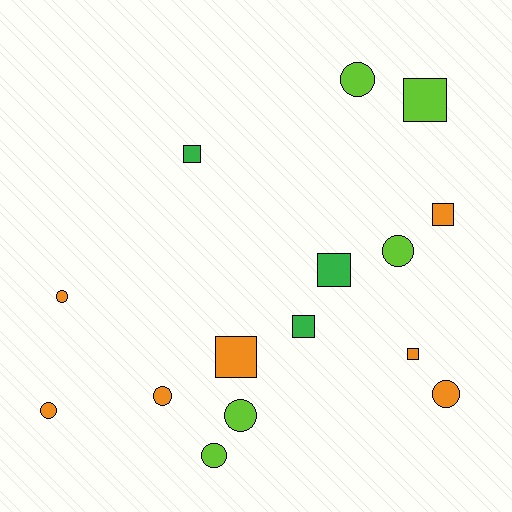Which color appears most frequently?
Orange, with 7 objects.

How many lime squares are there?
There is 1 lime square.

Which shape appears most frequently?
Circle, with 8 objects.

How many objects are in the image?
There are 15 objects.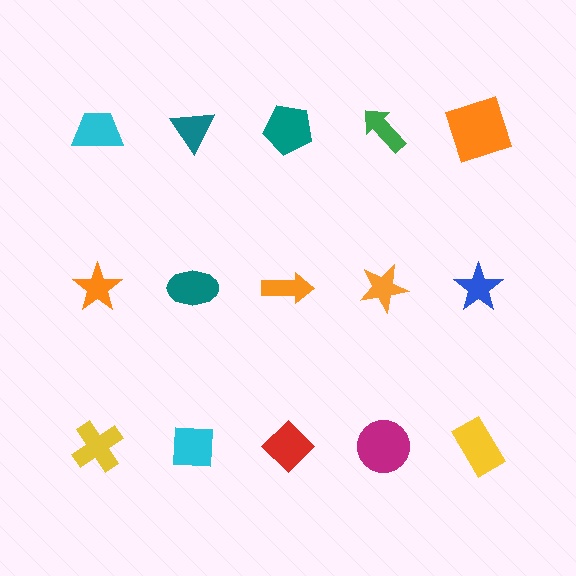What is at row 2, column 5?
A blue star.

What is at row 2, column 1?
An orange star.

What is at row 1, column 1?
A cyan trapezoid.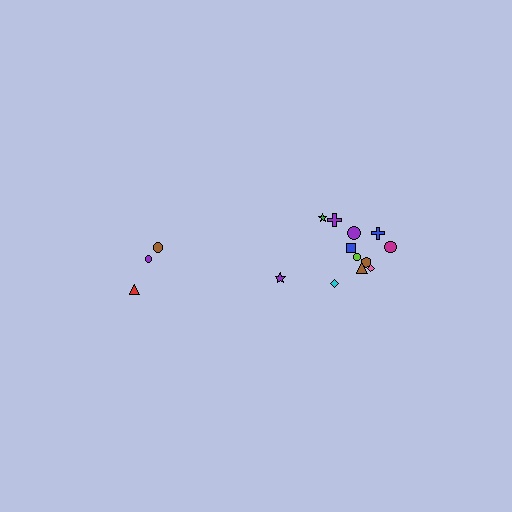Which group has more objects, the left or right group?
The right group.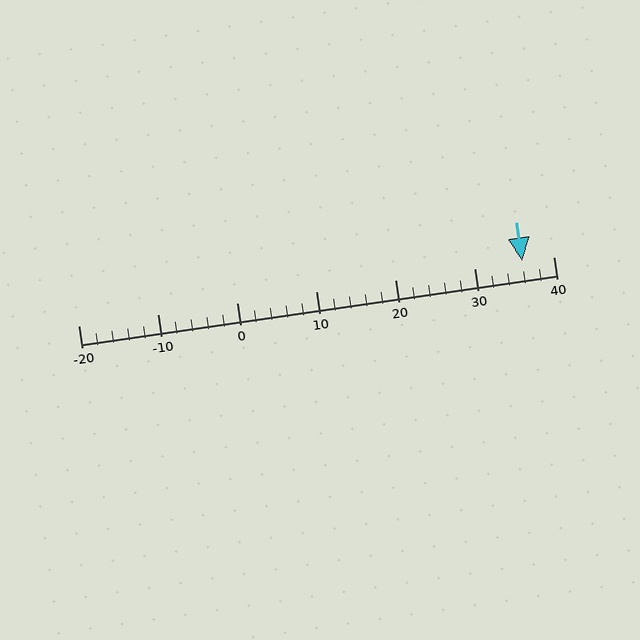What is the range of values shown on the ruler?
The ruler shows values from -20 to 40.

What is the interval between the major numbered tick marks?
The major tick marks are spaced 10 units apart.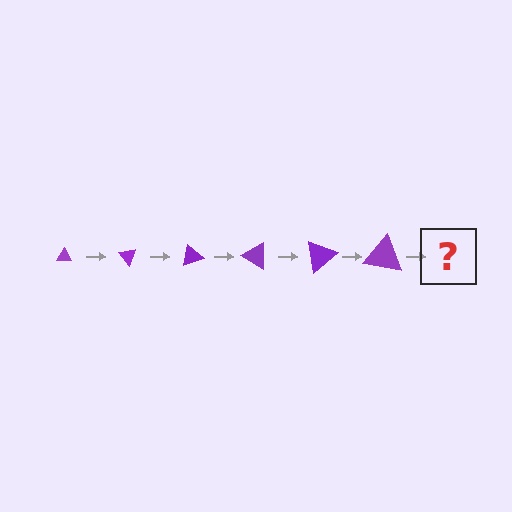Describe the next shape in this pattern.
It should be a triangle, larger than the previous one and rotated 300 degrees from the start.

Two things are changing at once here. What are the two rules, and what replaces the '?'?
The two rules are that the triangle grows larger each step and it rotates 50 degrees each step. The '?' should be a triangle, larger than the previous one and rotated 300 degrees from the start.